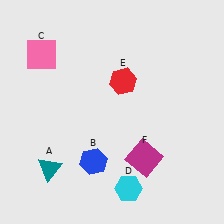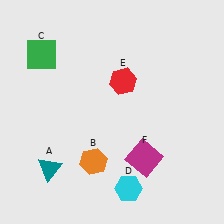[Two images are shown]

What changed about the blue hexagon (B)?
In Image 1, B is blue. In Image 2, it changed to orange.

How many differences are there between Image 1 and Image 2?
There are 2 differences between the two images.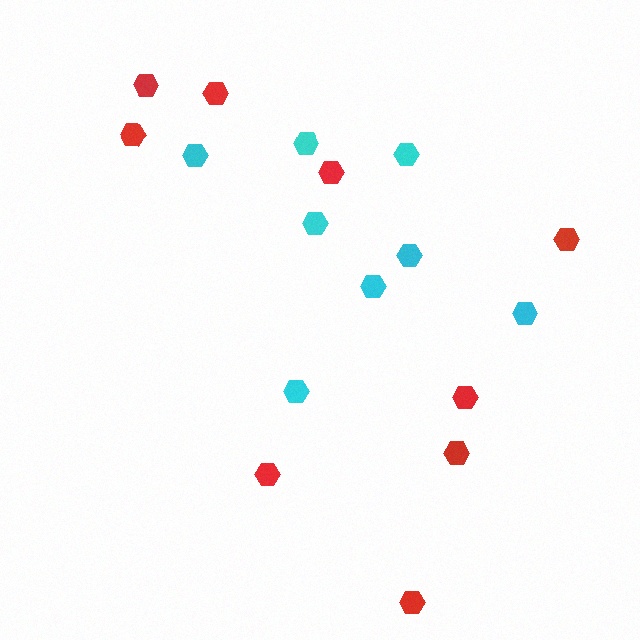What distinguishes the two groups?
There are 2 groups: one group of cyan hexagons (8) and one group of red hexagons (9).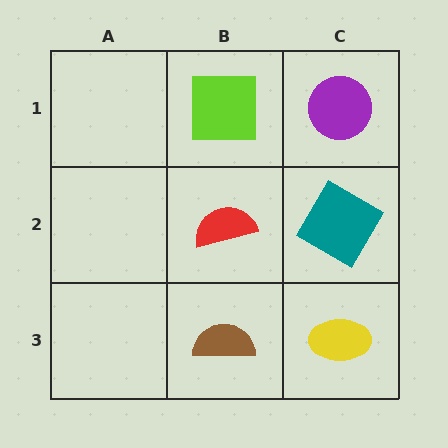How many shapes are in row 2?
2 shapes.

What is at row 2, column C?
A teal diamond.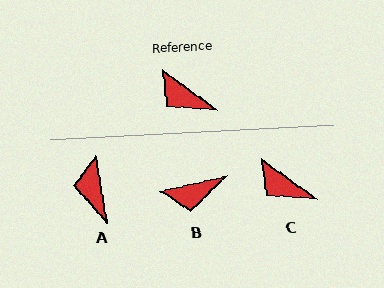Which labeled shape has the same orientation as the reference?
C.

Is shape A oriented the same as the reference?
No, it is off by about 44 degrees.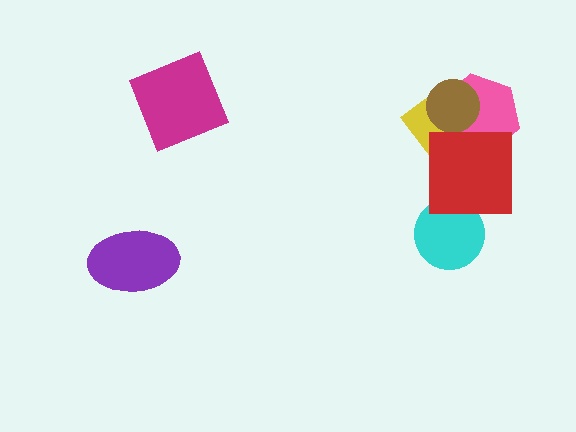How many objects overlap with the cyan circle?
1 object overlaps with the cyan circle.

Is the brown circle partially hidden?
No, no other shape covers it.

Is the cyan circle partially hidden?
Yes, it is partially covered by another shape.